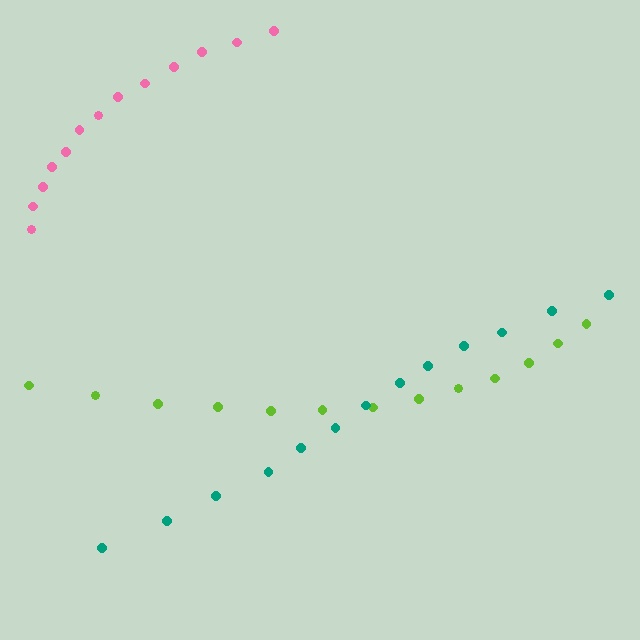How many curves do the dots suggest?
There are 3 distinct paths.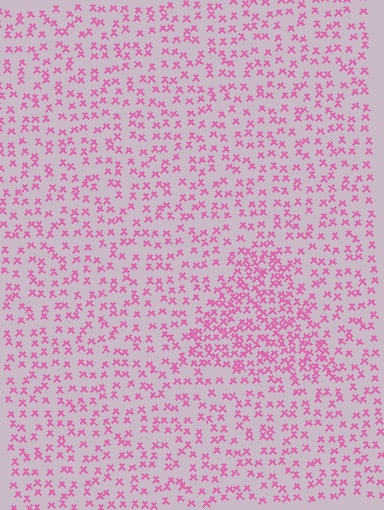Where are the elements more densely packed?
The elements are more densely packed inside the triangle boundary.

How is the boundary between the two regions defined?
The boundary is defined by a change in element density (approximately 2.0x ratio). All elements are the same color, size, and shape.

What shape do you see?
I see a triangle.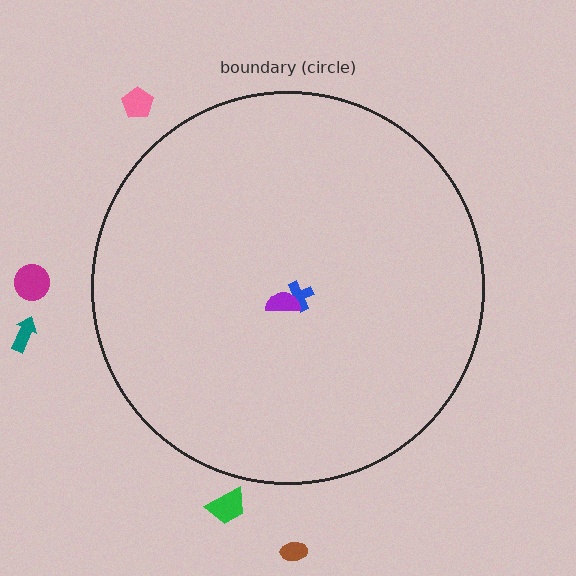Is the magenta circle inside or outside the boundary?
Outside.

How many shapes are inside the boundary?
2 inside, 5 outside.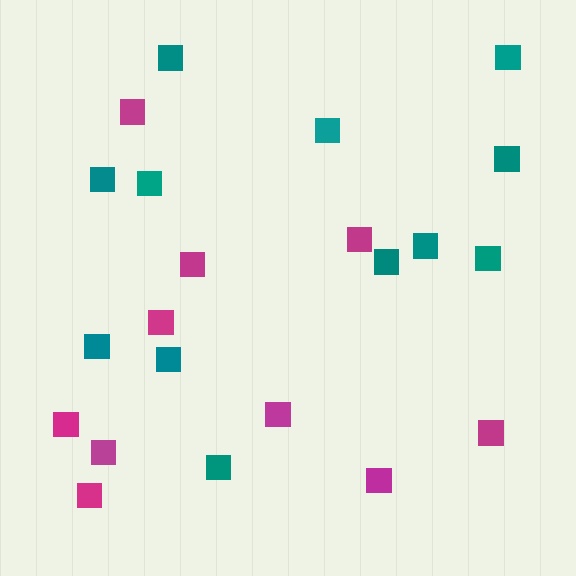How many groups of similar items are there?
There are 2 groups: one group of teal squares (12) and one group of magenta squares (10).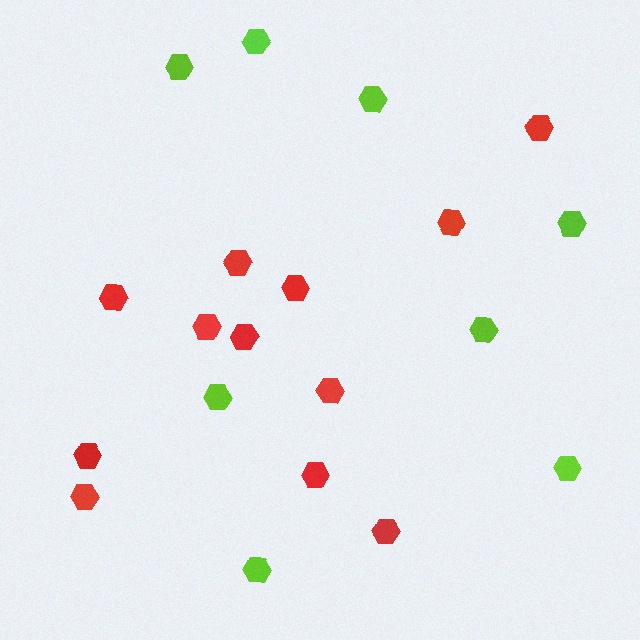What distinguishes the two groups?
There are 2 groups: one group of red hexagons (12) and one group of lime hexagons (8).